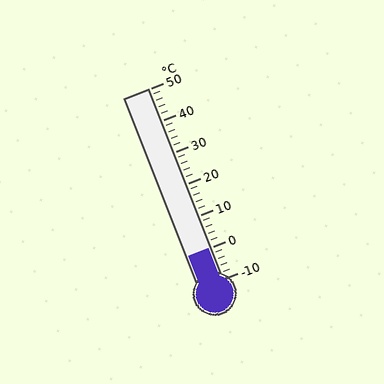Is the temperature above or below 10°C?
The temperature is below 10°C.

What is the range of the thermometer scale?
The thermometer scale ranges from -10°C to 50°C.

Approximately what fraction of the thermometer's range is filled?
The thermometer is filled to approximately 15% of its range.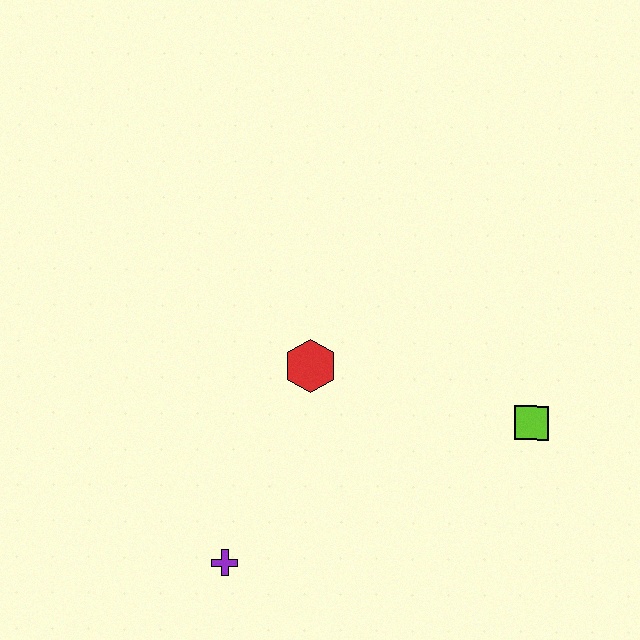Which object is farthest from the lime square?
The purple cross is farthest from the lime square.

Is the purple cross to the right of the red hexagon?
No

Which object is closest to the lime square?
The red hexagon is closest to the lime square.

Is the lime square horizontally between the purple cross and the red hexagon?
No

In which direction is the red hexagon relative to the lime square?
The red hexagon is to the left of the lime square.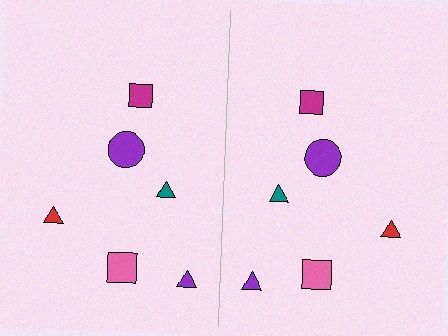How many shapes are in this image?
There are 12 shapes in this image.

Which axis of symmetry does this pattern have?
The pattern has a vertical axis of symmetry running through the center of the image.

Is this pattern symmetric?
Yes, this pattern has bilateral (reflection) symmetry.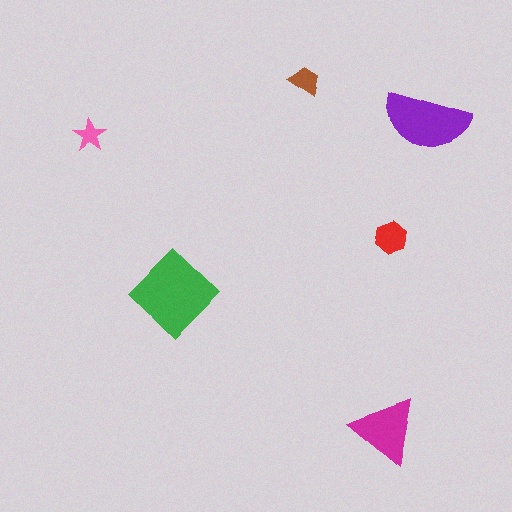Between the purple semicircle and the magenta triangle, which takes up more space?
The purple semicircle.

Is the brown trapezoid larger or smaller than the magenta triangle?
Smaller.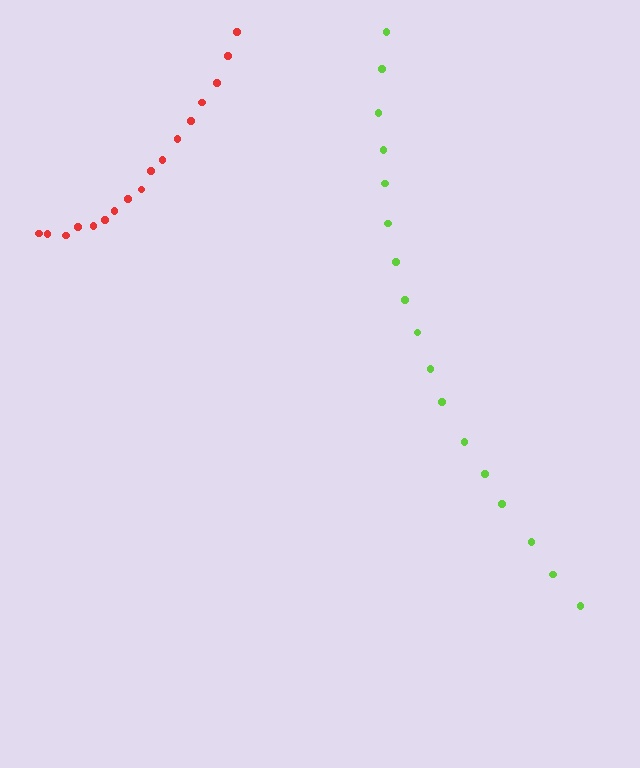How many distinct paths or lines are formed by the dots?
There are 2 distinct paths.